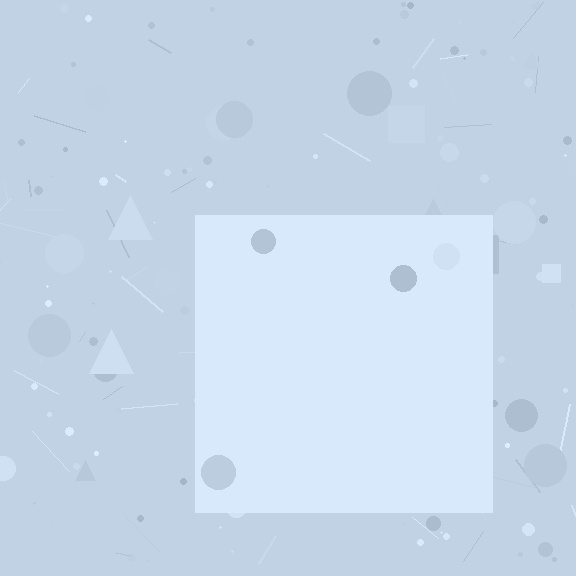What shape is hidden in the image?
A square is hidden in the image.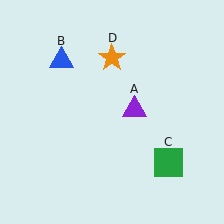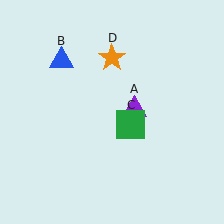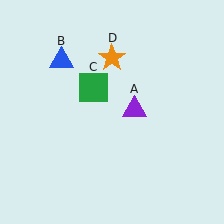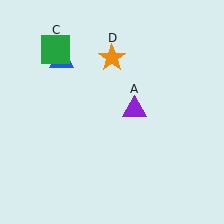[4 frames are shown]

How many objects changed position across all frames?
1 object changed position: green square (object C).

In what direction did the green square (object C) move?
The green square (object C) moved up and to the left.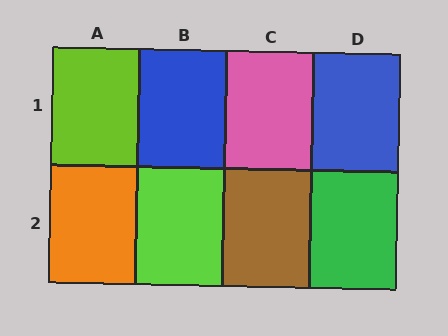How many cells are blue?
2 cells are blue.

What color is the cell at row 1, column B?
Blue.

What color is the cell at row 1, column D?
Blue.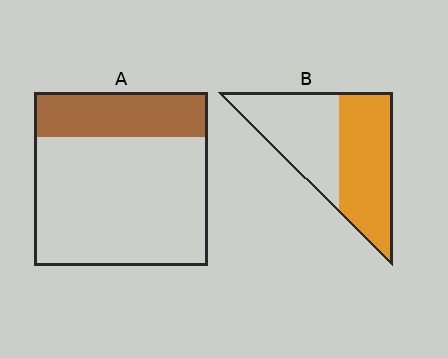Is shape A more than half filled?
No.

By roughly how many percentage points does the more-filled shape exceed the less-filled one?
By roughly 25 percentage points (B over A).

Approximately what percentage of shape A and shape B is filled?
A is approximately 25% and B is approximately 50%.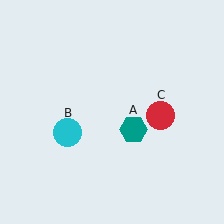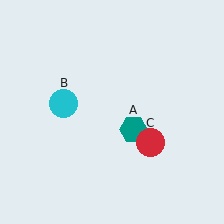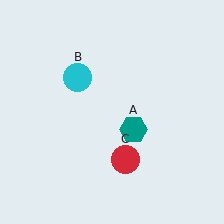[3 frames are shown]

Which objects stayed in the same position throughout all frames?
Teal hexagon (object A) remained stationary.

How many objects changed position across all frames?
2 objects changed position: cyan circle (object B), red circle (object C).